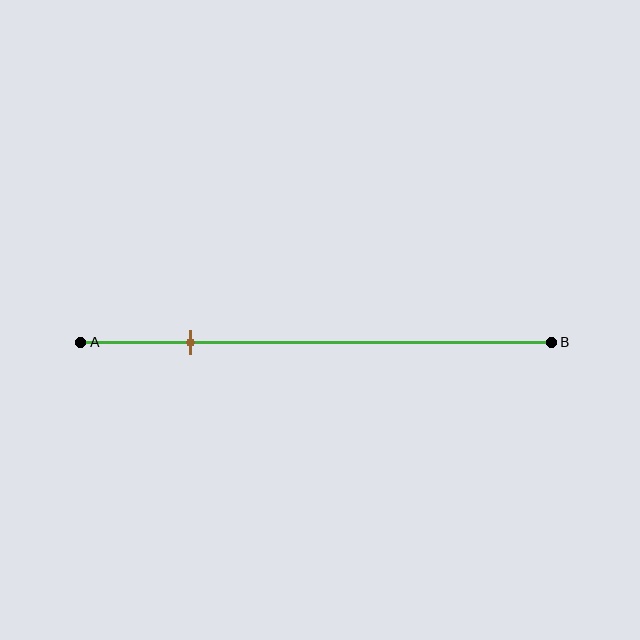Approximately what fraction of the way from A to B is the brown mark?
The brown mark is approximately 25% of the way from A to B.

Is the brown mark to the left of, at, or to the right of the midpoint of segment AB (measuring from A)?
The brown mark is to the left of the midpoint of segment AB.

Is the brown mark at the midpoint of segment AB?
No, the mark is at about 25% from A, not at the 50% midpoint.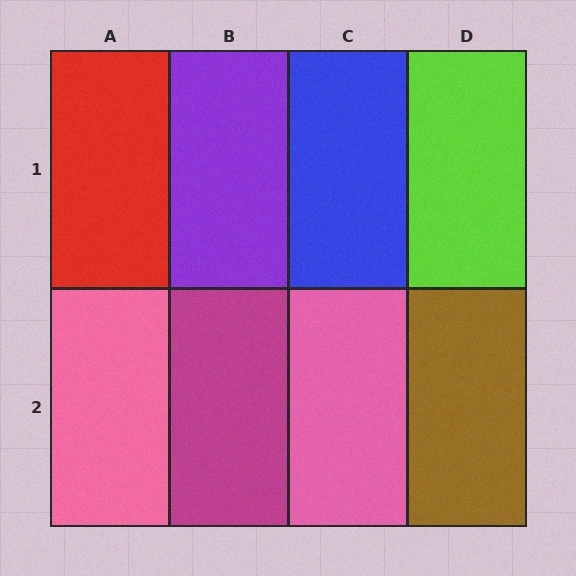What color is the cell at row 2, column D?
Brown.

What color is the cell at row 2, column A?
Pink.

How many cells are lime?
1 cell is lime.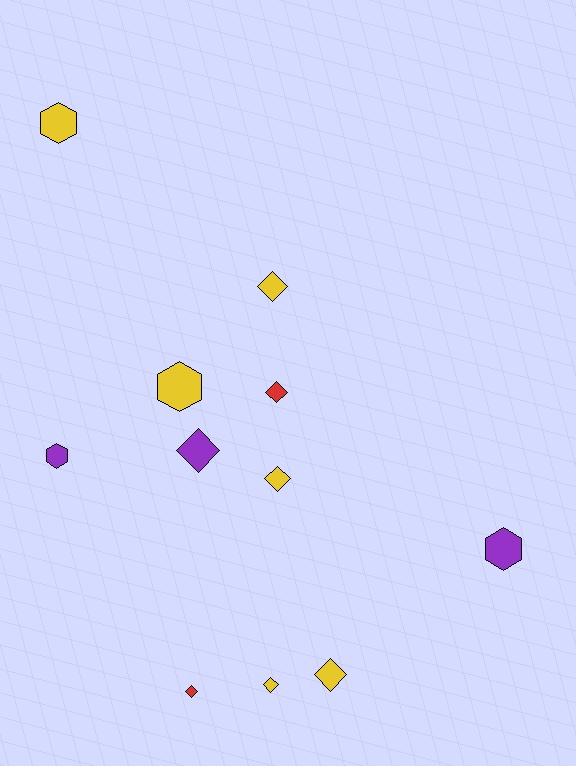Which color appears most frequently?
Yellow, with 6 objects.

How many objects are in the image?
There are 11 objects.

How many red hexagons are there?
There are no red hexagons.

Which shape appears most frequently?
Diamond, with 7 objects.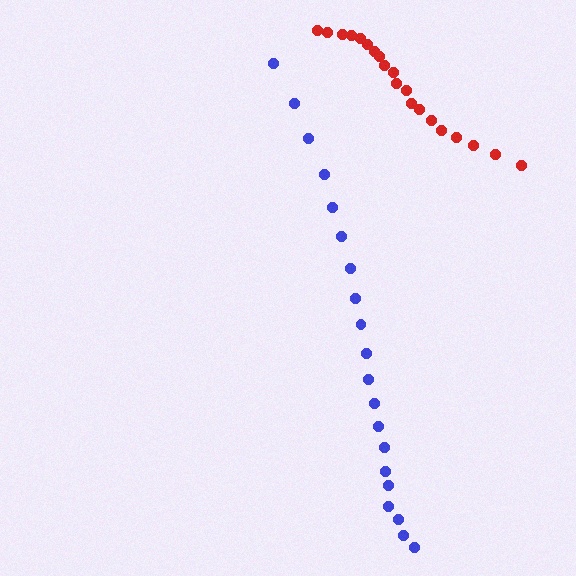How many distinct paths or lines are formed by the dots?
There are 2 distinct paths.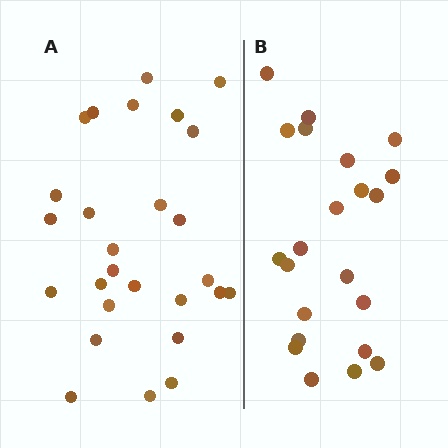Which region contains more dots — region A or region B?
Region A (the left region) has more dots.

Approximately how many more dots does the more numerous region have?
Region A has about 5 more dots than region B.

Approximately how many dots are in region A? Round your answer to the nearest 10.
About 30 dots. (The exact count is 27, which rounds to 30.)